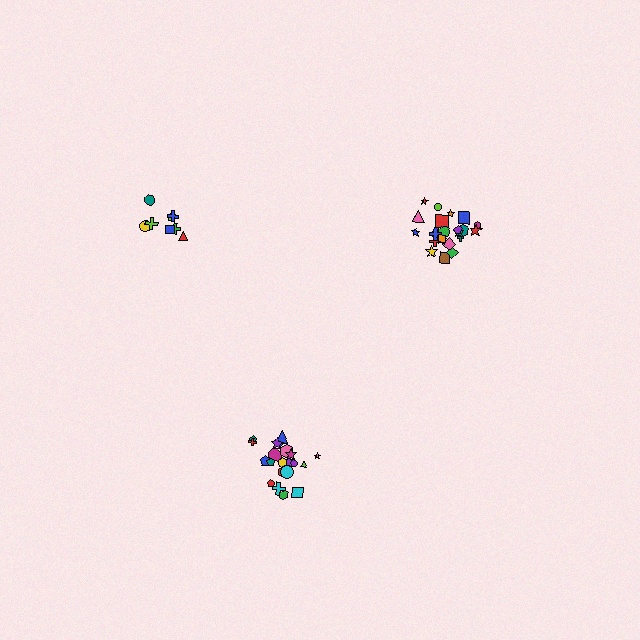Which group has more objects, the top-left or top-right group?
The top-right group.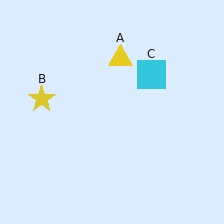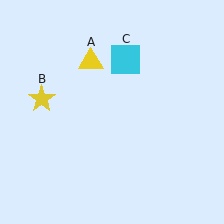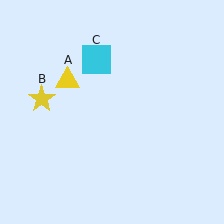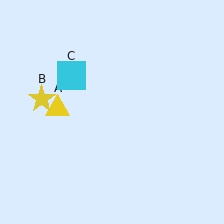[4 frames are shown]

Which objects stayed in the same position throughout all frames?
Yellow star (object B) remained stationary.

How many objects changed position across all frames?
2 objects changed position: yellow triangle (object A), cyan square (object C).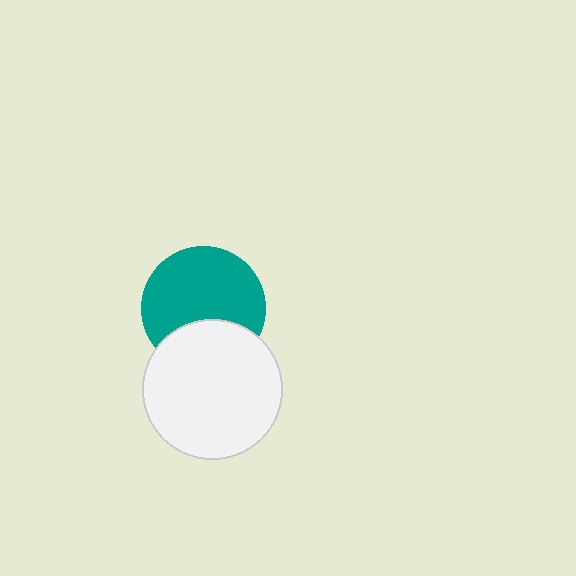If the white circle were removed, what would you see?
You would see the complete teal circle.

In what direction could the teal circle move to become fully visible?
The teal circle could move up. That would shift it out from behind the white circle entirely.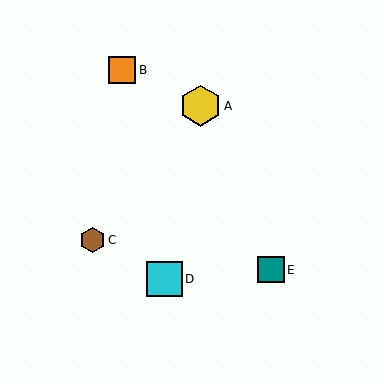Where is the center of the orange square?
The center of the orange square is at (122, 70).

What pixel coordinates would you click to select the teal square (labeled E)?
Click at (271, 270) to select the teal square E.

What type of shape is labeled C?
Shape C is a brown hexagon.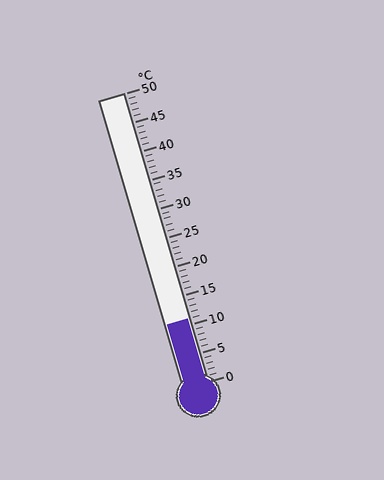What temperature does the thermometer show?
The thermometer shows approximately 11°C.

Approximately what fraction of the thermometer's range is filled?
The thermometer is filled to approximately 20% of its range.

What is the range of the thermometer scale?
The thermometer scale ranges from 0°C to 50°C.